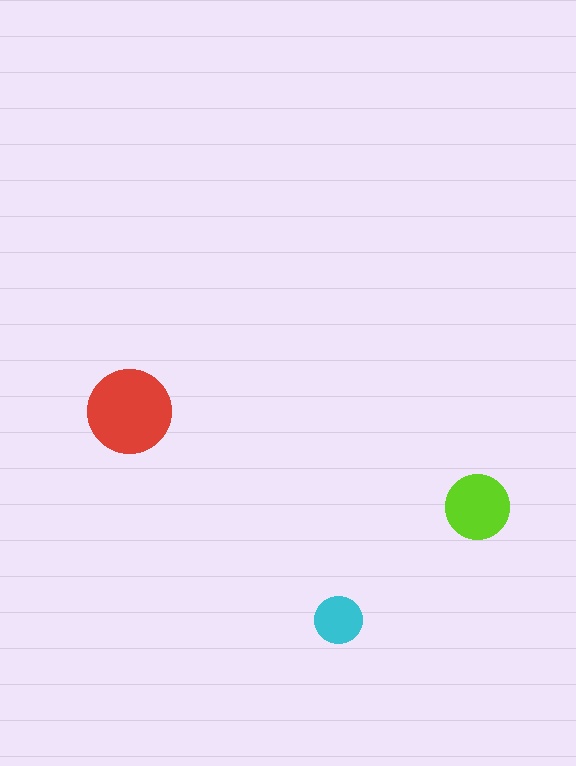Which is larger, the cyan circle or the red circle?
The red one.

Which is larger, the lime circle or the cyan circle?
The lime one.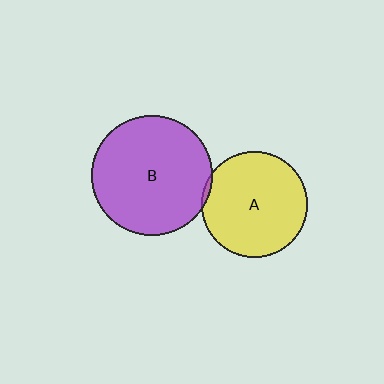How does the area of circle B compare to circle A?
Approximately 1.3 times.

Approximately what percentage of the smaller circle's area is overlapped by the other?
Approximately 5%.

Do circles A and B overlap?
Yes.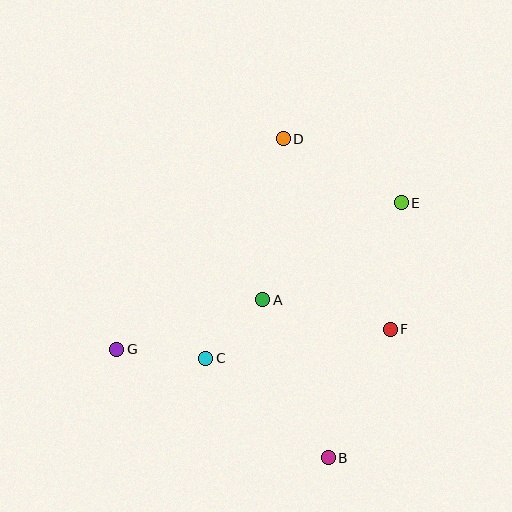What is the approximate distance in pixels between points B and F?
The distance between B and F is approximately 142 pixels.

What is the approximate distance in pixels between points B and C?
The distance between B and C is approximately 158 pixels.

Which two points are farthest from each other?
Points B and D are farthest from each other.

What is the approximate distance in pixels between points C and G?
The distance between C and G is approximately 89 pixels.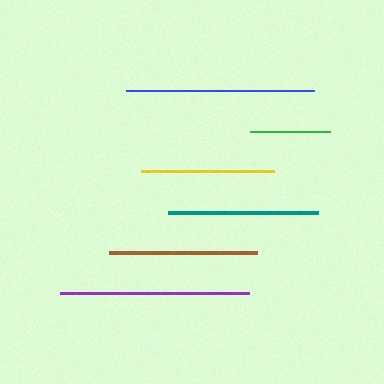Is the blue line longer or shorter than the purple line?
The purple line is longer than the blue line.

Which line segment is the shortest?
The green line is the shortest at approximately 79 pixels.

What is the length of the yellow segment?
The yellow segment is approximately 133 pixels long.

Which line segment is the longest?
The purple line is the longest at approximately 189 pixels.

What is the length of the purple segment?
The purple segment is approximately 189 pixels long.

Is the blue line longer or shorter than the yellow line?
The blue line is longer than the yellow line.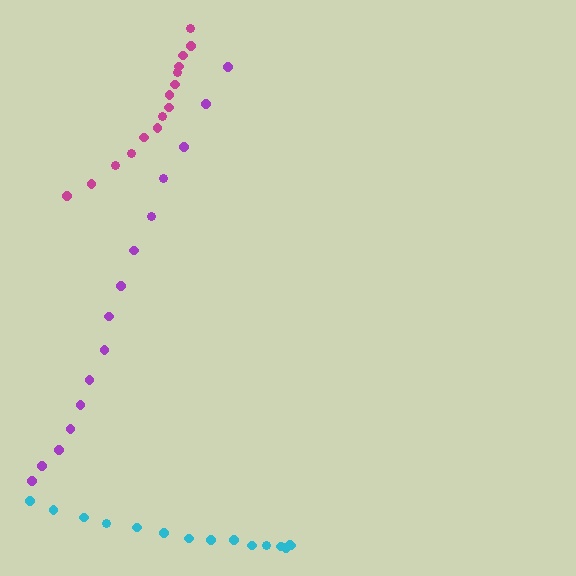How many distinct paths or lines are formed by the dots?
There are 3 distinct paths.